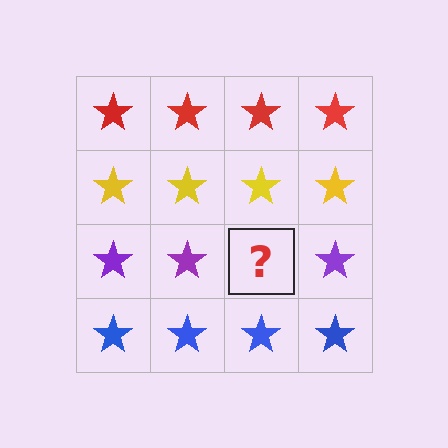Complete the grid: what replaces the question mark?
The question mark should be replaced with a purple star.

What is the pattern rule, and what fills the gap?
The rule is that each row has a consistent color. The gap should be filled with a purple star.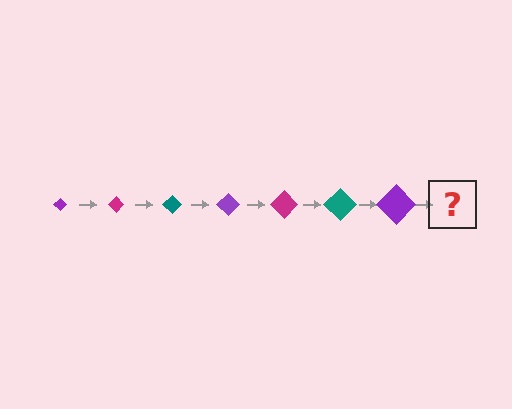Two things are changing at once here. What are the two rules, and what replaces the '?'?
The two rules are that the diamond grows larger each step and the color cycles through purple, magenta, and teal. The '?' should be a magenta diamond, larger than the previous one.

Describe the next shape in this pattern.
It should be a magenta diamond, larger than the previous one.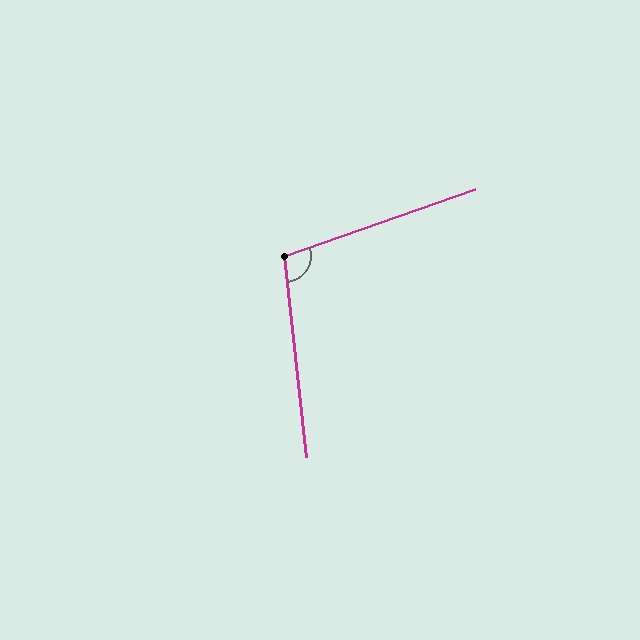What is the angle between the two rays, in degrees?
Approximately 103 degrees.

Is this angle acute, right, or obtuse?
It is obtuse.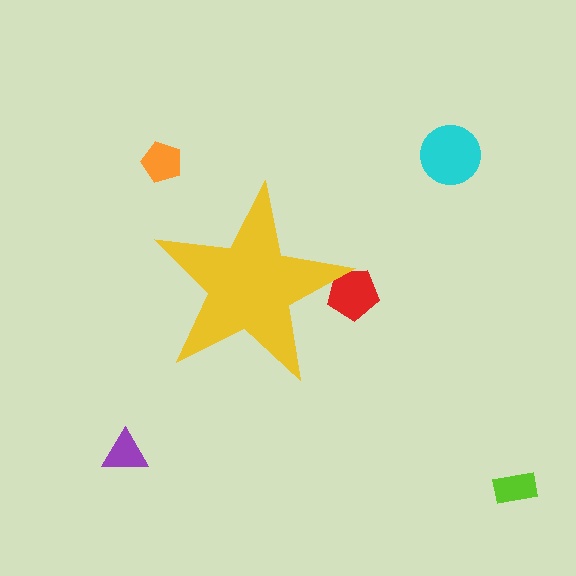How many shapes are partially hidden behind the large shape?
1 shape is partially hidden.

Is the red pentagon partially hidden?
Yes, the red pentagon is partially hidden behind the yellow star.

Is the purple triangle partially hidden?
No, the purple triangle is fully visible.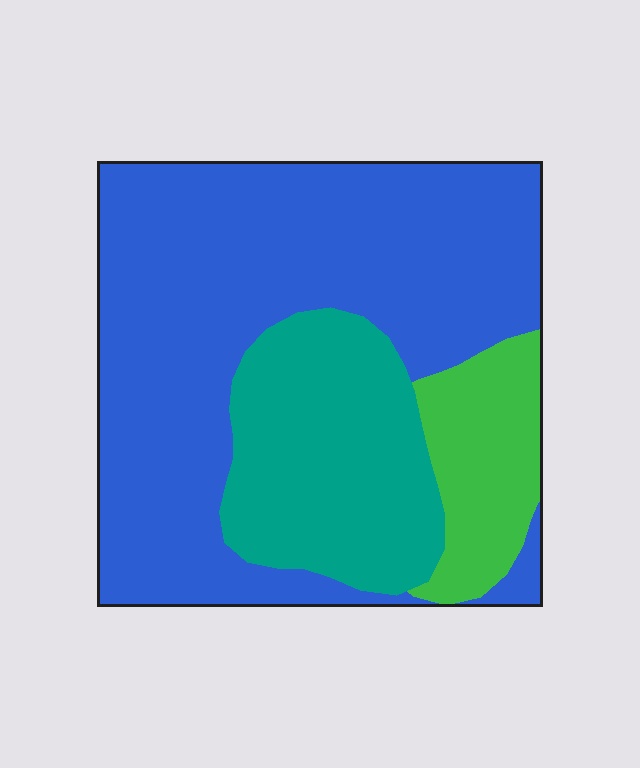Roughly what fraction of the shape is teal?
Teal takes up about one quarter (1/4) of the shape.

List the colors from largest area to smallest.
From largest to smallest: blue, teal, green.